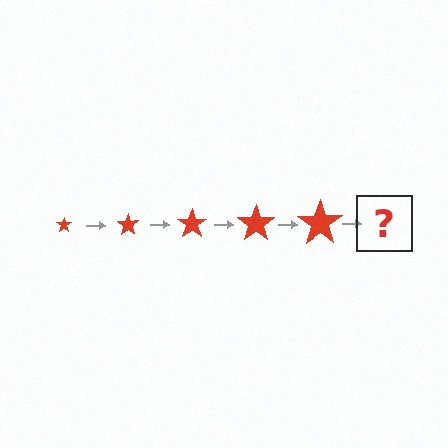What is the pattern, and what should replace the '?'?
The pattern is that the star gets progressively larger each step. The '?' should be a red star, larger than the previous one.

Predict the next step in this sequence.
The next step is a red star, larger than the previous one.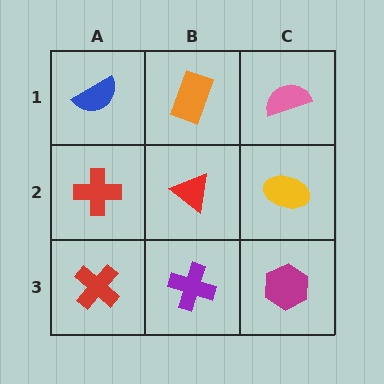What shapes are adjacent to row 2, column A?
A blue semicircle (row 1, column A), a red cross (row 3, column A), a red triangle (row 2, column B).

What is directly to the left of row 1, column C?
An orange rectangle.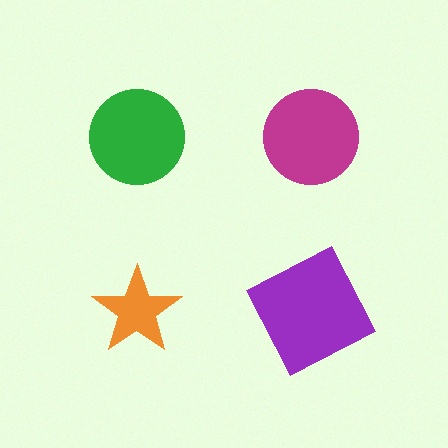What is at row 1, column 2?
A magenta circle.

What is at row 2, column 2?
A purple square.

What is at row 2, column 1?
An orange star.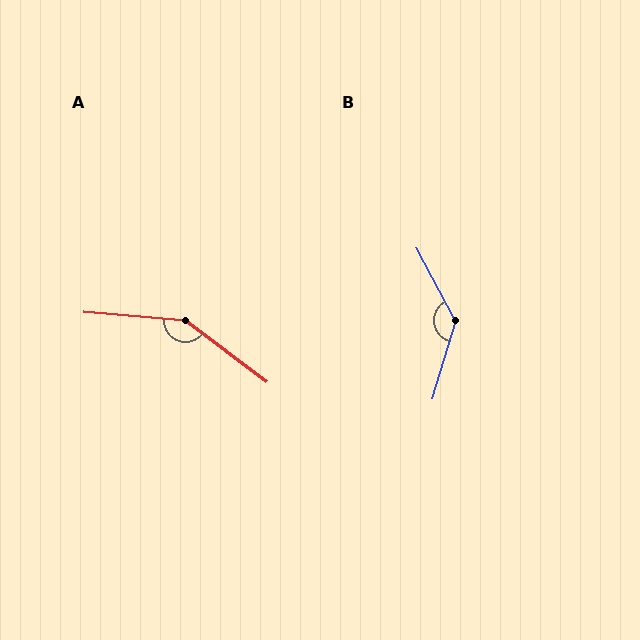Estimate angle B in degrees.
Approximately 135 degrees.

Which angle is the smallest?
B, at approximately 135 degrees.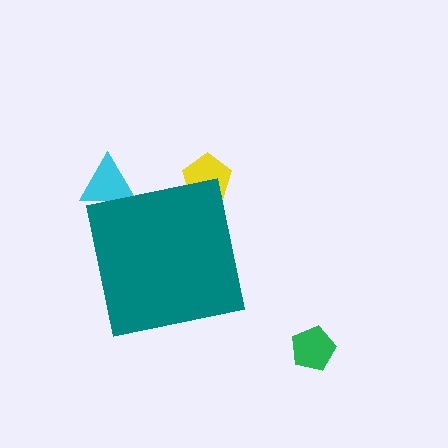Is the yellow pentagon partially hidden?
Yes, the yellow pentagon is partially hidden behind the teal square.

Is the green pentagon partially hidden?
No, the green pentagon is fully visible.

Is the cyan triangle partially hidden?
Yes, the cyan triangle is partially hidden behind the teal square.